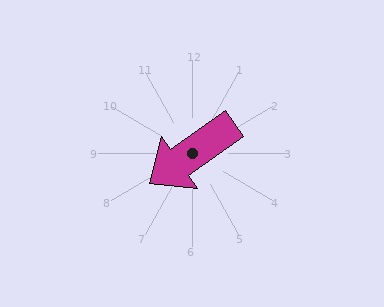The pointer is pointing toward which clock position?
Roughly 8 o'clock.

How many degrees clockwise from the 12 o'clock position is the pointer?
Approximately 235 degrees.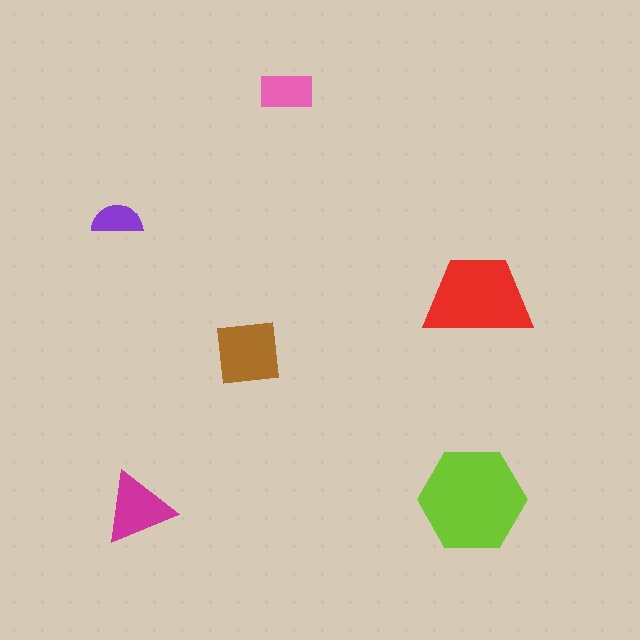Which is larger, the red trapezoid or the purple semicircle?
The red trapezoid.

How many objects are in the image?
There are 6 objects in the image.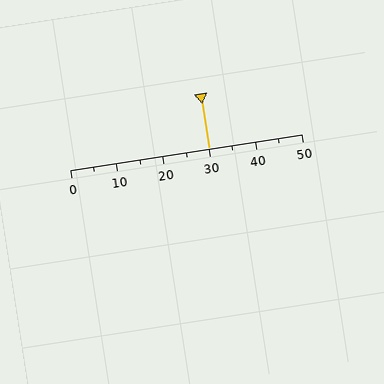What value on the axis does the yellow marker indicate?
The marker indicates approximately 30.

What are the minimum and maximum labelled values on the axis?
The axis runs from 0 to 50.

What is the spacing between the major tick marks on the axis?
The major ticks are spaced 10 apart.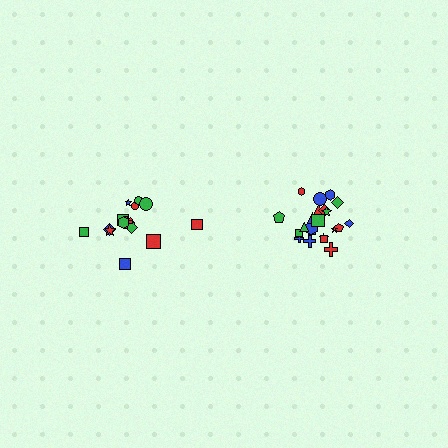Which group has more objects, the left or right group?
The right group.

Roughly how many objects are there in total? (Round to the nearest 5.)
Roughly 35 objects in total.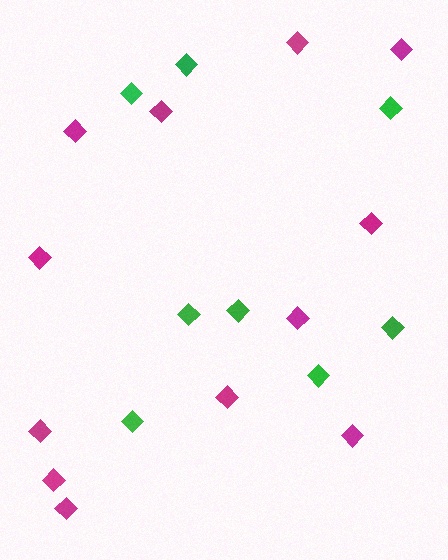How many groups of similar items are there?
There are 2 groups: one group of magenta diamonds (12) and one group of green diamonds (8).